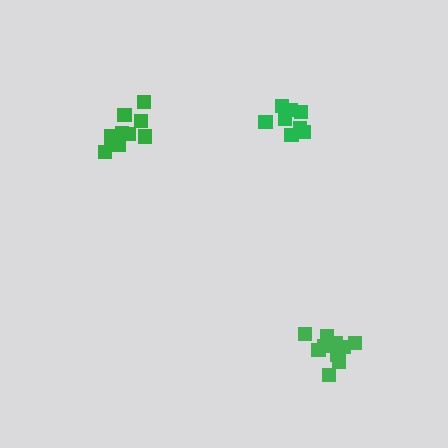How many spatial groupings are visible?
There are 3 spatial groupings.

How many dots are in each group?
Group 1: 12 dots, Group 2: 8 dots, Group 3: 10 dots (30 total).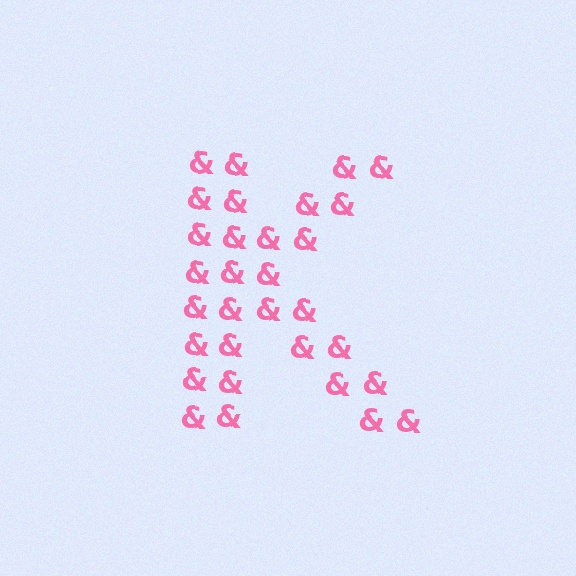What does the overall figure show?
The overall figure shows the letter K.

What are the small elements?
The small elements are ampersands.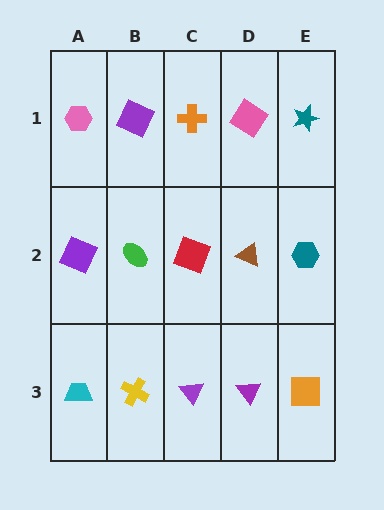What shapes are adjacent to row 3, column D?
A brown triangle (row 2, column D), a purple triangle (row 3, column C), an orange square (row 3, column E).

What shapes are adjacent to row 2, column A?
A pink hexagon (row 1, column A), a cyan trapezoid (row 3, column A), a green ellipse (row 2, column B).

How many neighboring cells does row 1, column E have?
2.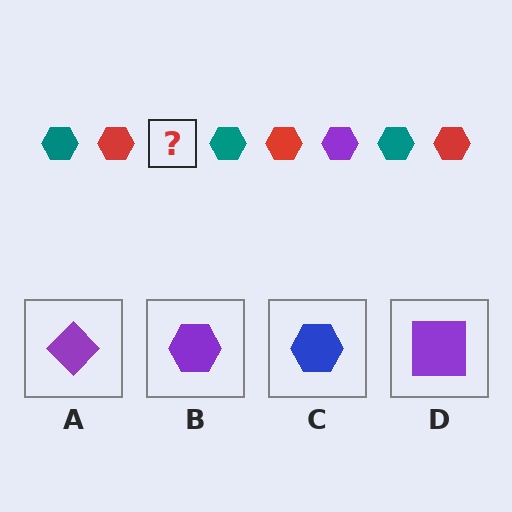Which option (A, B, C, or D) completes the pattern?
B.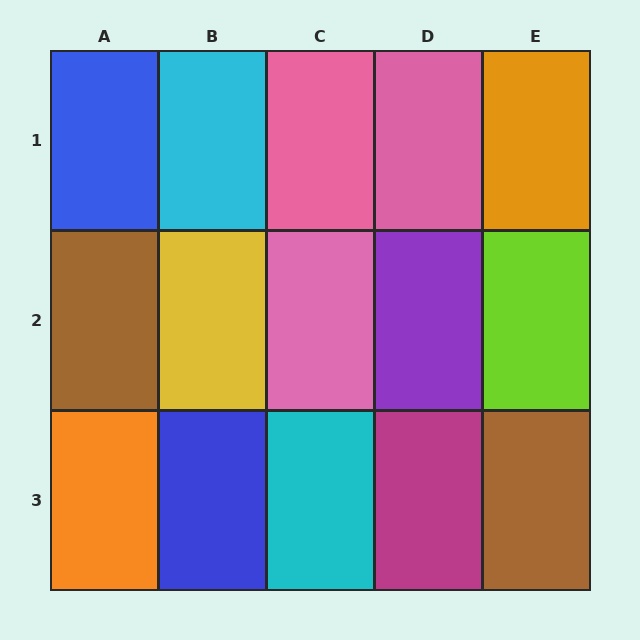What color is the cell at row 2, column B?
Yellow.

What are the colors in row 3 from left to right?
Orange, blue, cyan, magenta, brown.